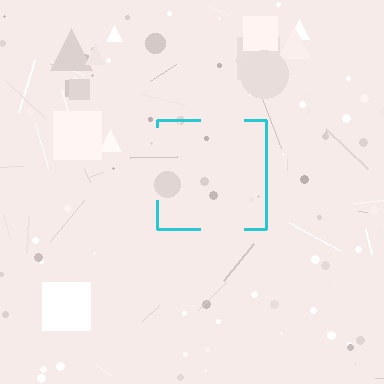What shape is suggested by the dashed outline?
The dashed outline suggests a square.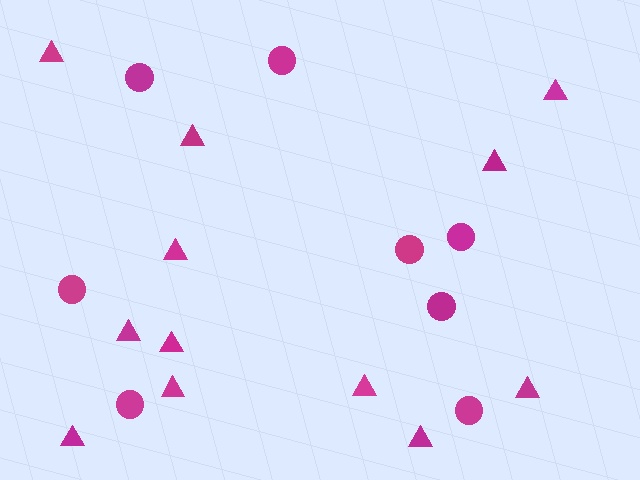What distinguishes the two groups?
There are 2 groups: one group of triangles (12) and one group of circles (8).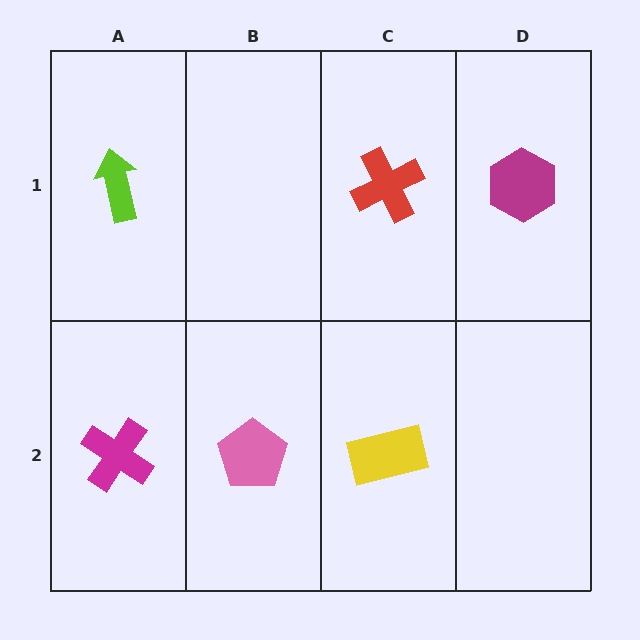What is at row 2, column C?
A yellow rectangle.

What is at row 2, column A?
A magenta cross.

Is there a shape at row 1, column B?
No, that cell is empty.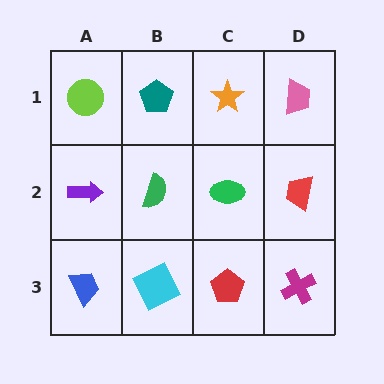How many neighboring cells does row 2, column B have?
4.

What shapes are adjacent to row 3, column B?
A green semicircle (row 2, column B), a blue trapezoid (row 3, column A), a red pentagon (row 3, column C).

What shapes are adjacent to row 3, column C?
A green ellipse (row 2, column C), a cyan square (row 3, column B), a magenta cross (row 3, column D).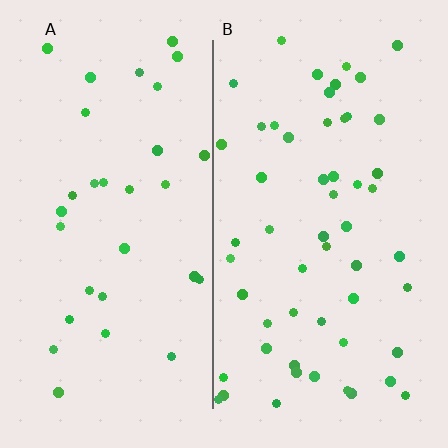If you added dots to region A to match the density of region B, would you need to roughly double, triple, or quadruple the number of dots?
Approximately double.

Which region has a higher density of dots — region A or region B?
B (the right).